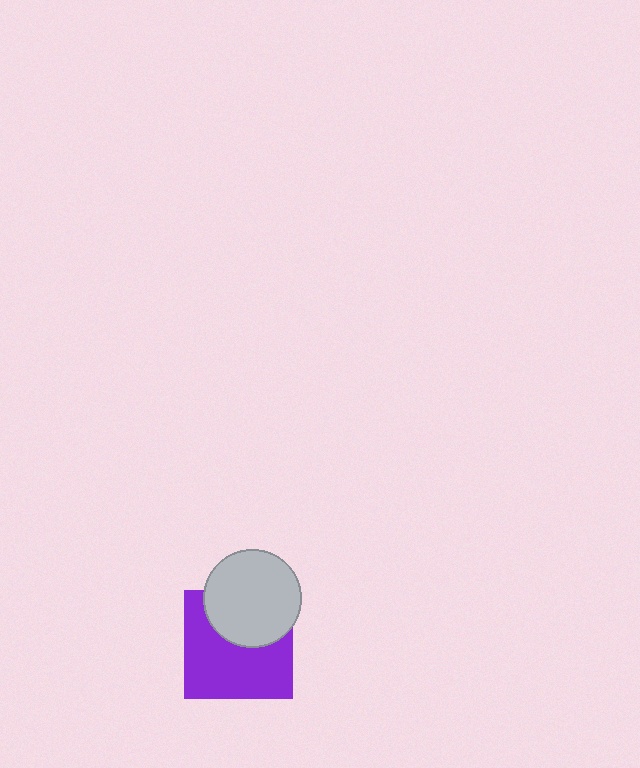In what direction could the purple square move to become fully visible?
The purple square could move down. That would shift it out from behind the light gray circle entirely.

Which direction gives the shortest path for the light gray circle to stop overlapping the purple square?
Moving up gives the shortest separation.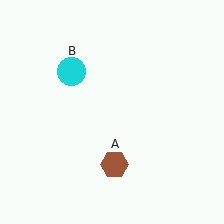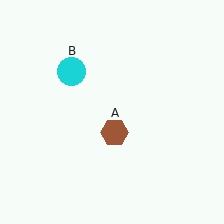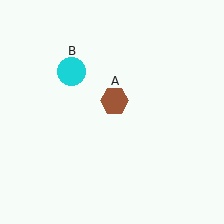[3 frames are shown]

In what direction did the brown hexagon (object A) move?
The brown hexagon (object A) moved up.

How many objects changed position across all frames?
1 object changed position: brown hexagon (object A).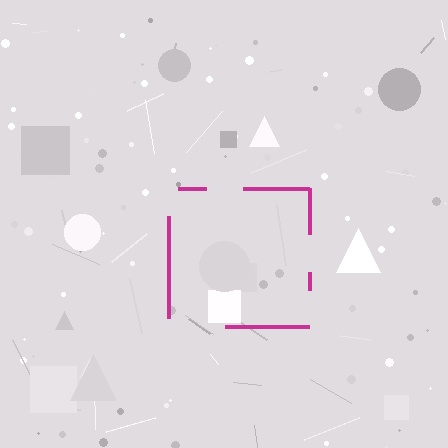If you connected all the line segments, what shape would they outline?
They would outline a square.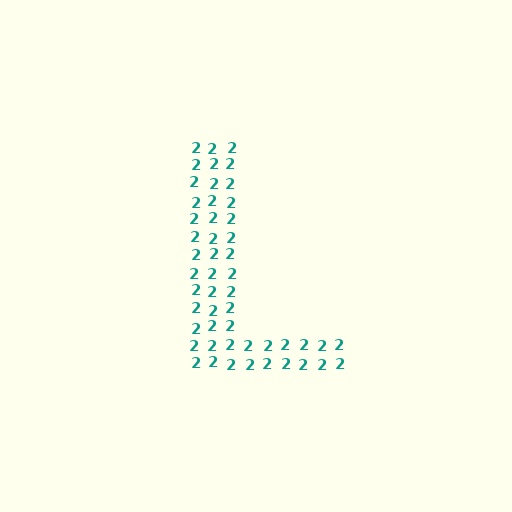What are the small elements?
The small elements are digit 2's.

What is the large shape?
The large shape is the letter L.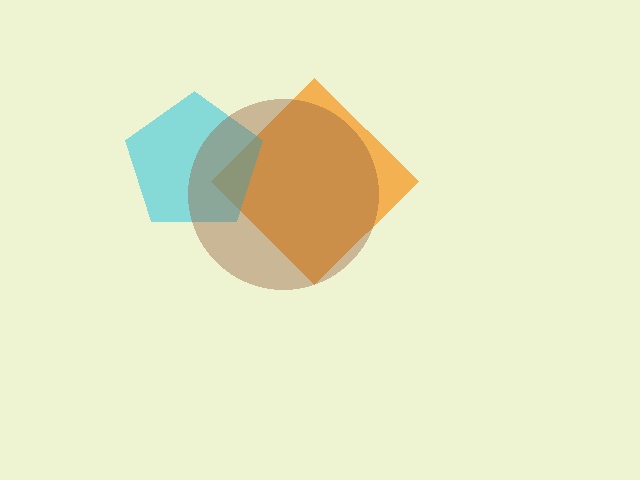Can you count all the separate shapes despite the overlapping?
Yes, there are 3 separate shapes.